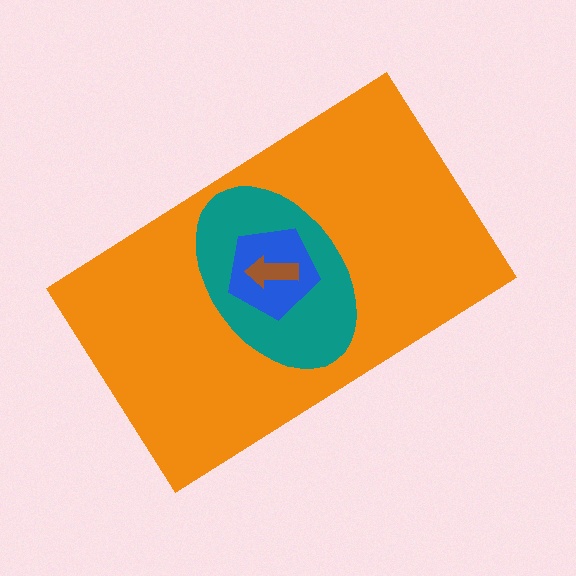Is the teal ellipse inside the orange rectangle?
Yes.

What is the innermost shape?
The brown arrow.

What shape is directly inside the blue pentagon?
The brown arrow.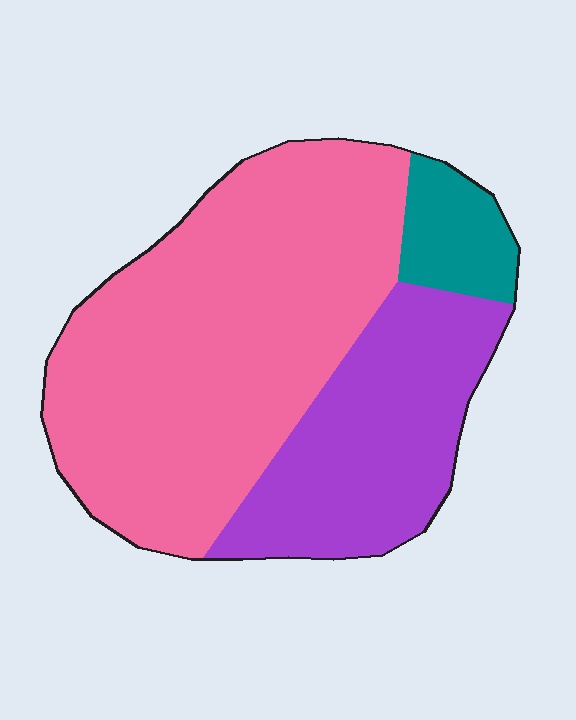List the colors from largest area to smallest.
From largest to smallest: pink, purple, teal.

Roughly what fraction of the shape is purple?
Purple takes up about one third (1/3) of the shape.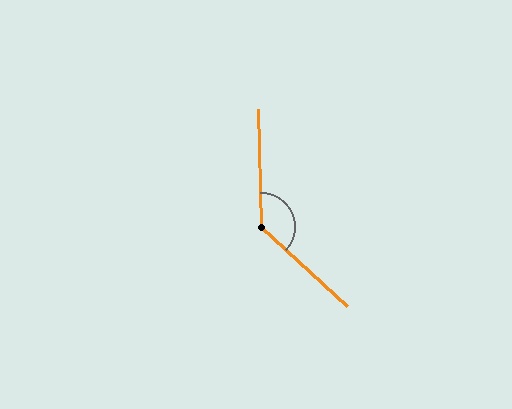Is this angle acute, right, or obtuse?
It is obtuse.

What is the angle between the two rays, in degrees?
Approximately 134 degrees.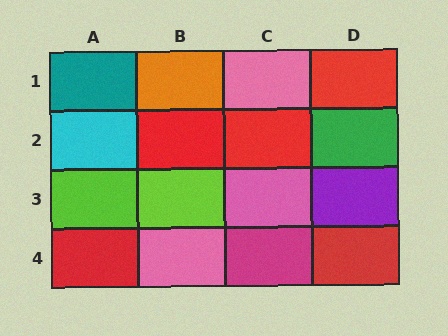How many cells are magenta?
1 cell is magenta.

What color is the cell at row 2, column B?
Red.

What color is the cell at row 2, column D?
Green.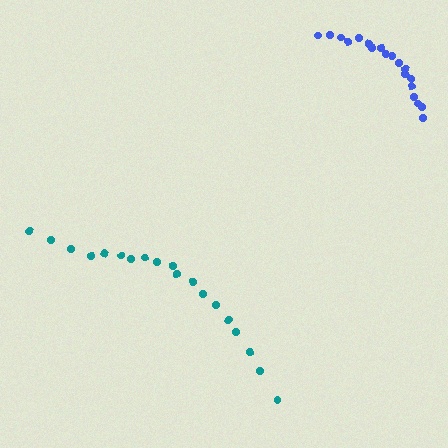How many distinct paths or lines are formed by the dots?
There are 2 distinct paths.